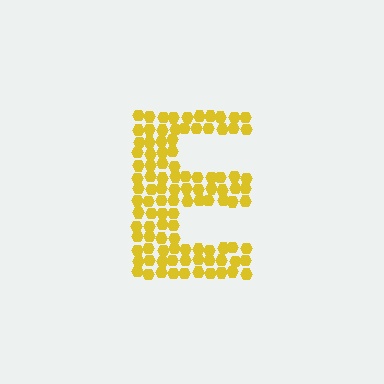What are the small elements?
The small elements are hexagons.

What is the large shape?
The large shape is the letter E.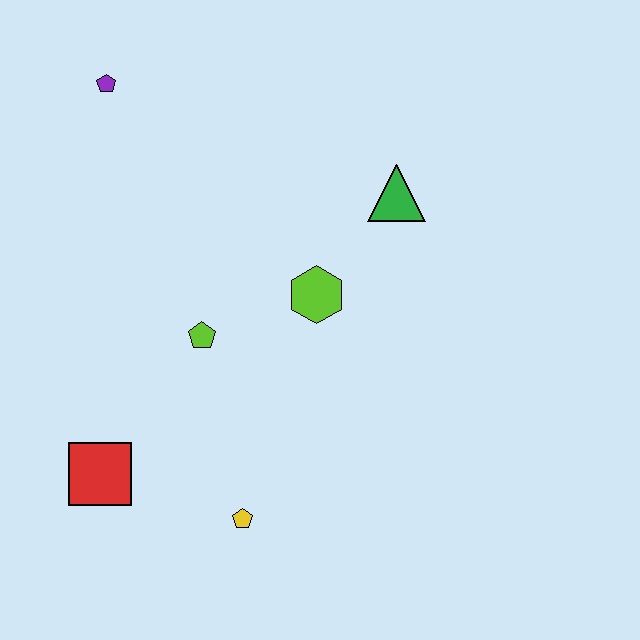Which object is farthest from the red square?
The green triangle is farthest from the red square.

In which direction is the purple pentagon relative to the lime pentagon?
The purple pentagon is above the lime pentagon.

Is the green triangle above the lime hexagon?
Yes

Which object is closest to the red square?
The yellow pentagon is closest to the red square.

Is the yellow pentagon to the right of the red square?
Yes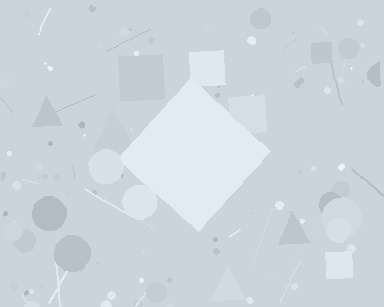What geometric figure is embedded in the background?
A diamond is embedded in the background.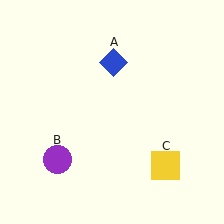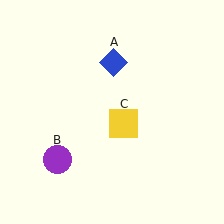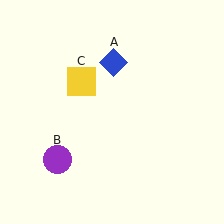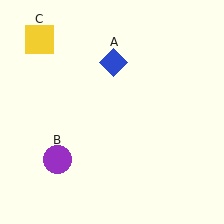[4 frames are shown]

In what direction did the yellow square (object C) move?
The yellow square (object C) moved up and to the left.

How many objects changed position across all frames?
1 object changed position: yellow square (object C).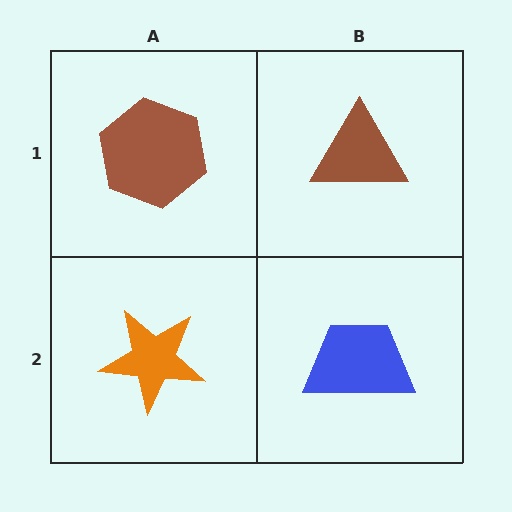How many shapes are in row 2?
2 shapes.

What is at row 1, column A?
A brown hexagon.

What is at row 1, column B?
A brown triangle.